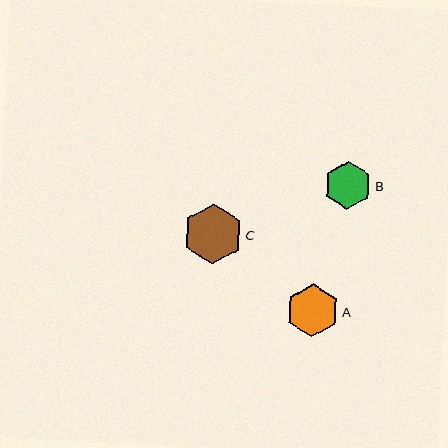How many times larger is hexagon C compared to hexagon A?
Hexagon C is approximately 1.1 times the size of hexagon A.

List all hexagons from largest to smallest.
From largest to smallest: C, A, B.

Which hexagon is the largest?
Hexagon C is the largest with a size of approximately 60 pixels.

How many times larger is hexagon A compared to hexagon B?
Hexagon A is approximately 1.1 times the size of hexagon B.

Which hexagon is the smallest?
Hexagon B is the smallest with a size of approximately 48 pixels.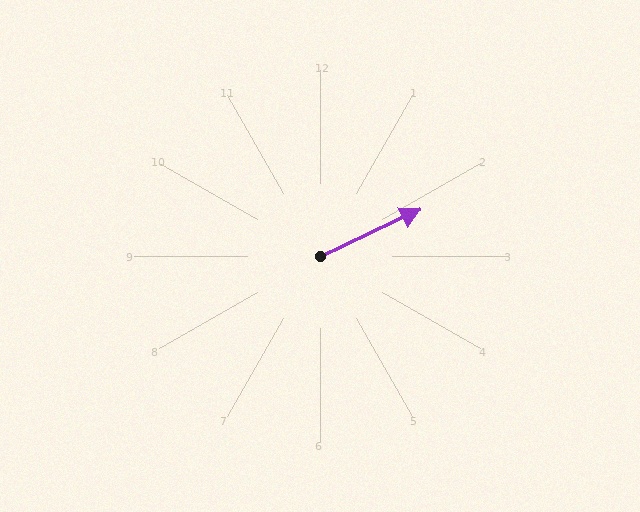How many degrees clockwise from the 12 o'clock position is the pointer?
Approximately 65 degrees.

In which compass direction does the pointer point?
Northeast.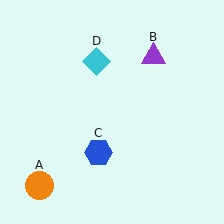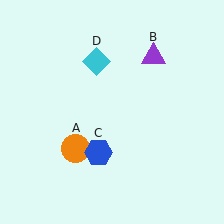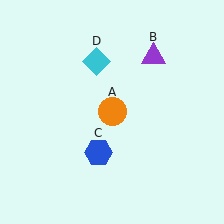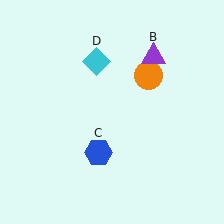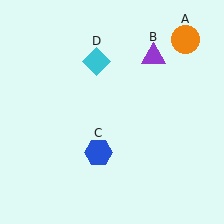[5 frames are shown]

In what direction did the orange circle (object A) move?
The orange circle (object A) moved up and to the right.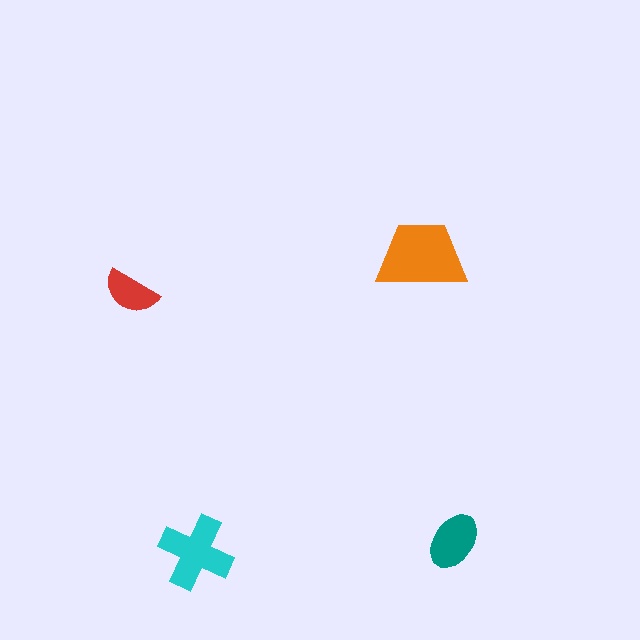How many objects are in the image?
There are 4 objects in the image.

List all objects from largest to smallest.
The orange trapezoid, the cyan cross, the teal ellipse, the red semicircle.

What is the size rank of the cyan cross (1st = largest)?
2nd.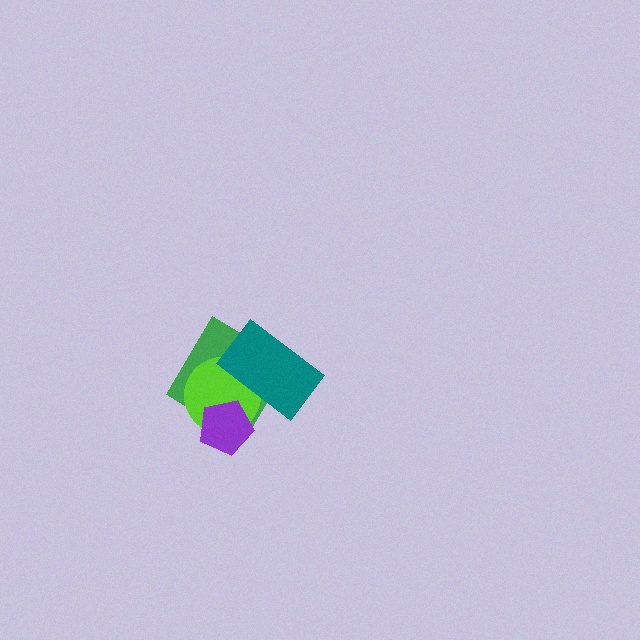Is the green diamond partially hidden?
Yes, it is partially covered by another shape.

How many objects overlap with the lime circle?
3 objects overlap with the lime circle.